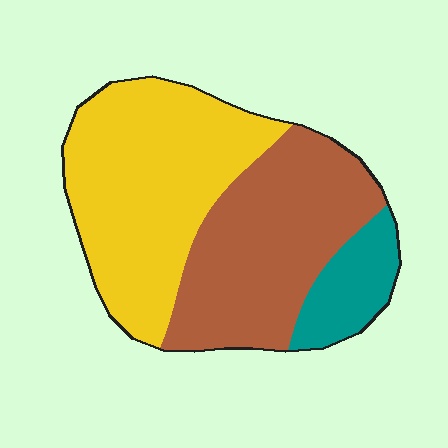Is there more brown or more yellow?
Yellow.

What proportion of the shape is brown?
Brown takes up about two fifths (2/5) of the shape.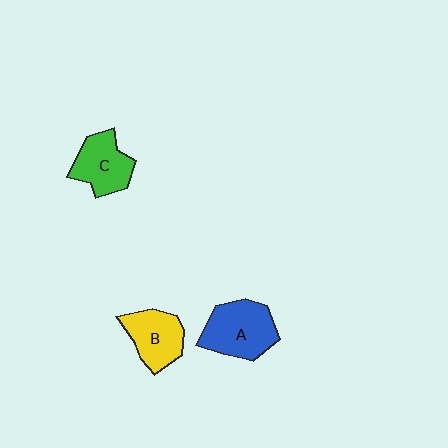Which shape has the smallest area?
Shape C (green).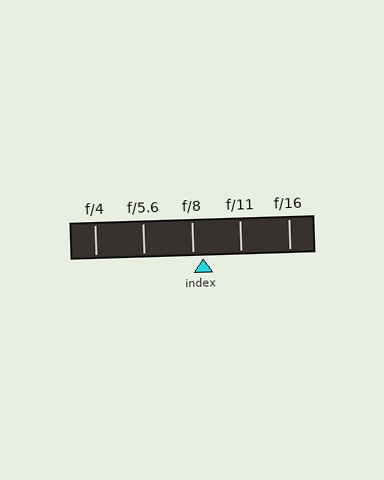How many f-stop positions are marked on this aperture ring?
There are 5 f-stop positions marked.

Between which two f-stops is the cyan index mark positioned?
The index mark is between f/8 and f/11.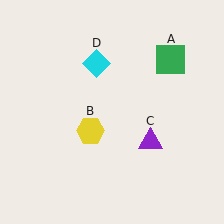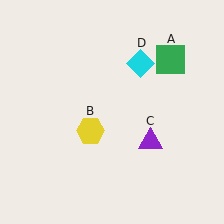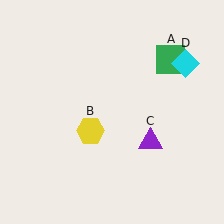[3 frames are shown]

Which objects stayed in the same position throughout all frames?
Green square (object A) and yellow hexagon (object B) and purple triangle (object C) remained stationary.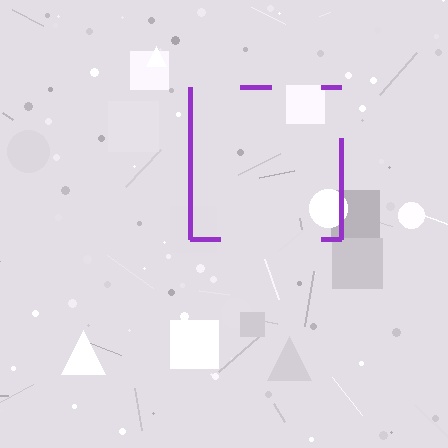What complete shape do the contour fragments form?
The contour fragments form a square.